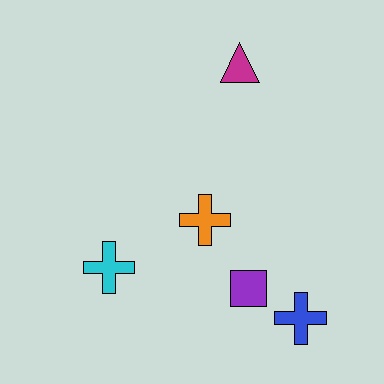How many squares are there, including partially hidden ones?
There is 1 square.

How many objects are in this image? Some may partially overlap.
There are 5 objects.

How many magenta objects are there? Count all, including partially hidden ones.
There is 1 magenta object.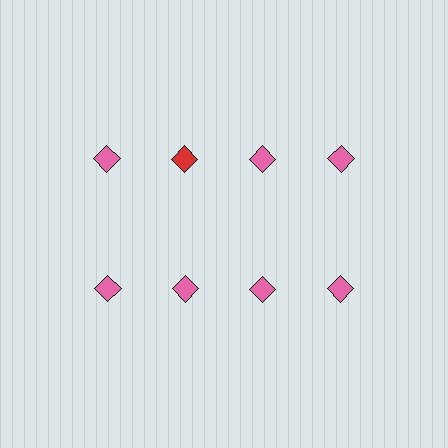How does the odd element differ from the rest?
It has a different color: red instead of pink.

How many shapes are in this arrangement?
There are 8 shapes arranged in a grid pattern.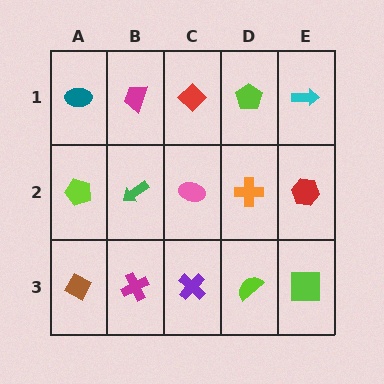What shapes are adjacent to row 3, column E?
A red hexagon (row 2, column E), a lime semicircle (row 3, column D).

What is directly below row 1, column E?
A red hexagon.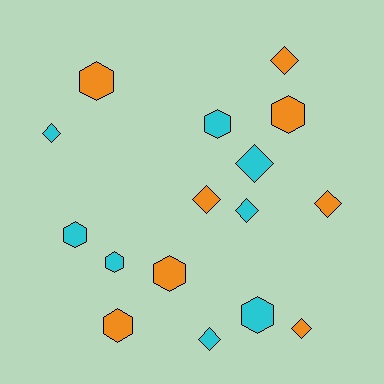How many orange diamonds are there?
There are 4 orange diamonds.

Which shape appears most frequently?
Hexagon, with 8 objects.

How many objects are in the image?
There are 16 objects.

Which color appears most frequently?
Cyan, with 8 objects.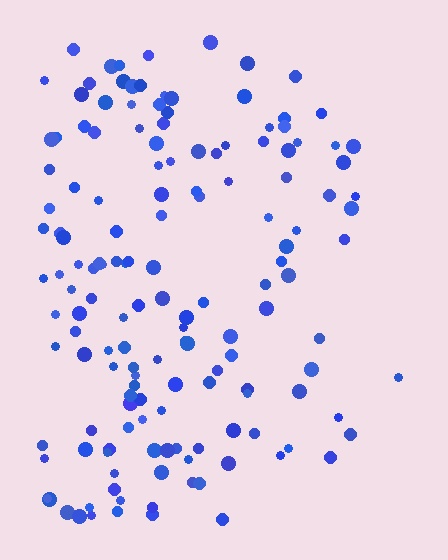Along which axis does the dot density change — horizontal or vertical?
Horizontal.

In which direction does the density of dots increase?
From right to left, with the left side densest.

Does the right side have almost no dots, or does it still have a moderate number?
Still a moderate number, just noticeably fewer than the left.